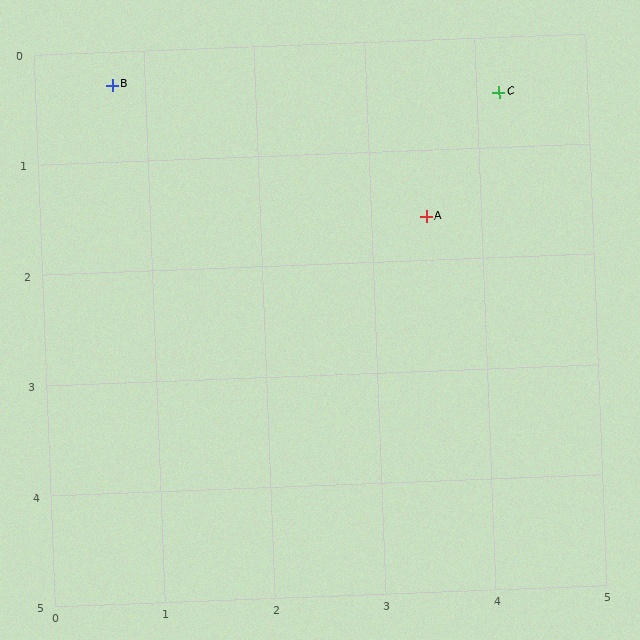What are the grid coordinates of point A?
Point A is at approximately (3.5, 1.6).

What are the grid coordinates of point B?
Point B is at approximately (0.7, 0.3).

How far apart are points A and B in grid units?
Points A and B are about 3.1 grid units apart.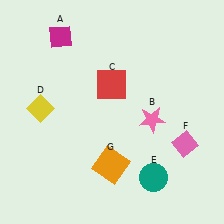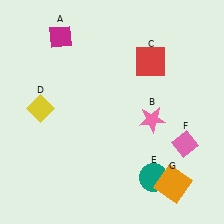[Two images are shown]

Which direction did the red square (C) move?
The red square (C) moved right.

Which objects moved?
The objects that moved are: the red square (C), the orange square (G).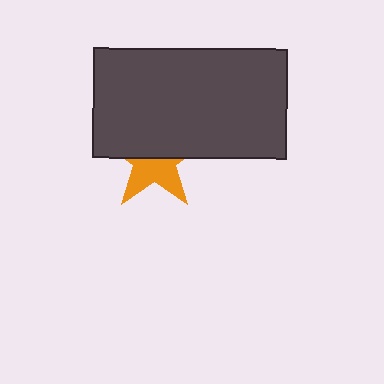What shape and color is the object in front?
The object in front is a dark gray rectangle.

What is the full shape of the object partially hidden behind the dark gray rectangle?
The partially hidden object is an orange star.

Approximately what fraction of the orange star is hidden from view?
Roughly 54% of the orange star is hidden behind the dark gray rectangle.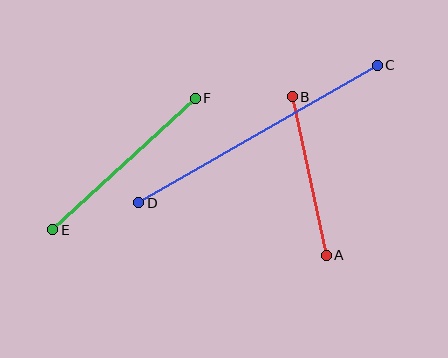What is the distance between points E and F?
The distance is approximately 194 pixels.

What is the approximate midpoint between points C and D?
The midpoint is at approximately (258, 134) pixels.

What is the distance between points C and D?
The distance is approximately 275 pixels.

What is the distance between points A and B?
The distance is approximately 162 pixels.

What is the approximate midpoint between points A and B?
The midpoint is at approximately (309, 176) pixels.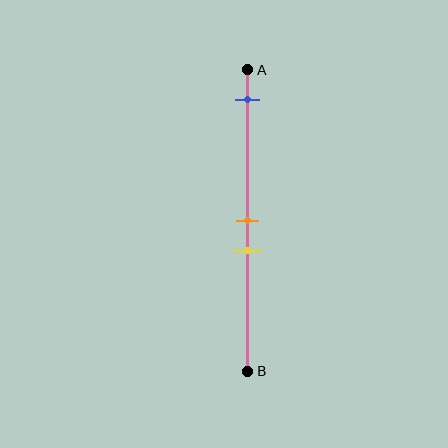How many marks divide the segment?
There are 3 marks dividing the segment.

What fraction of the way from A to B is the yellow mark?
The yellow mark is approximately 60% (0.6) of the way from A to B.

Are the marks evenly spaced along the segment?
No, the marks are not evenly spaced.